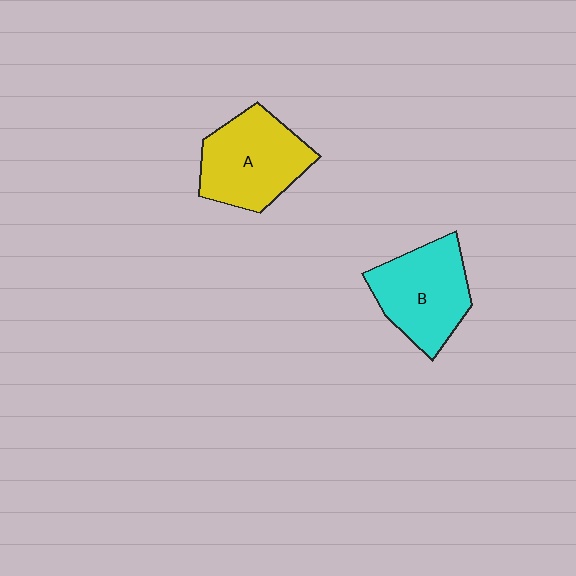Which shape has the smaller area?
Shape B (cyan).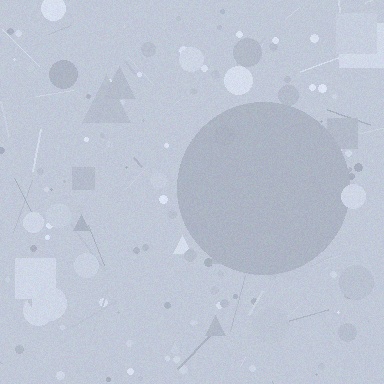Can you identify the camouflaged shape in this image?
The camouflaged shape is a circle.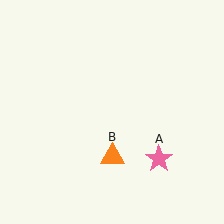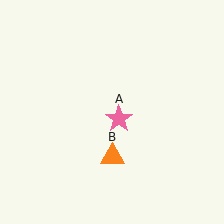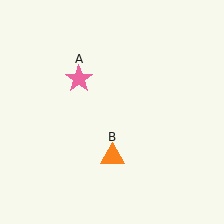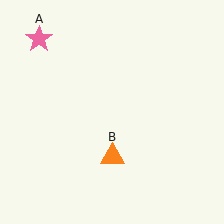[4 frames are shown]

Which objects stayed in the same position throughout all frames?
Orange triangle (object B) remained stationary.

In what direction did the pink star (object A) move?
The pink star (object A) moved up and to the left.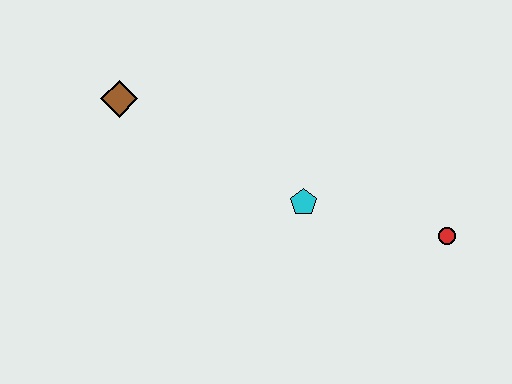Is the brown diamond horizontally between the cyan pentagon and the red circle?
No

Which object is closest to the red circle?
The cyan pentagon is closest to the red circle.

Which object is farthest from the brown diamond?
The red circle is farthest from the brown diamond.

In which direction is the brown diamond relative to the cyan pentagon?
The brown diamond is to the left of the cyan pentagon.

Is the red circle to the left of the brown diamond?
No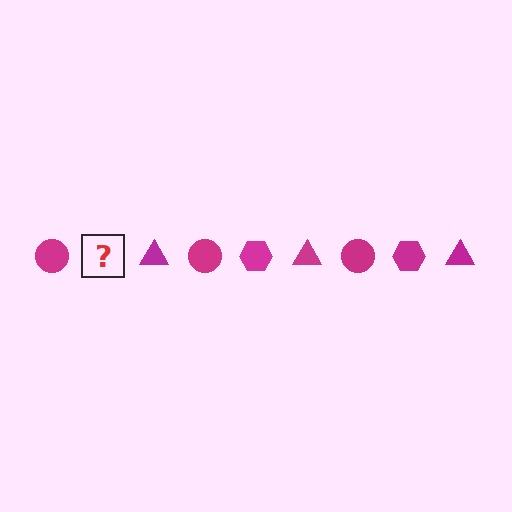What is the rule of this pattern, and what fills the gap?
The rule is that the pattern cycles through circle, hexagon, triangle shapes in magenta. The gap should be filled with a magenta hexagon.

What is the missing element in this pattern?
The missing element is a magenta hexagon.